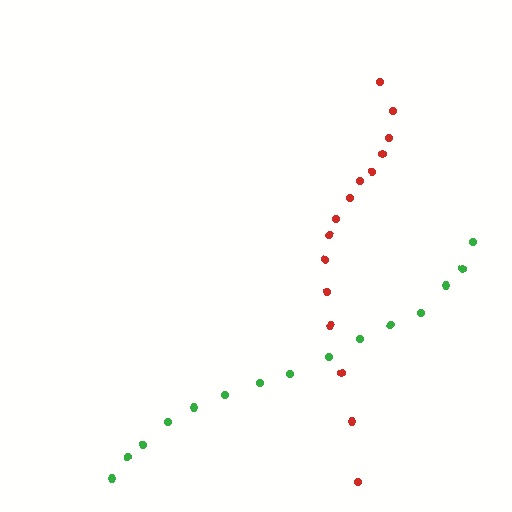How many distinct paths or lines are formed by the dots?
There are 2 distinct paths.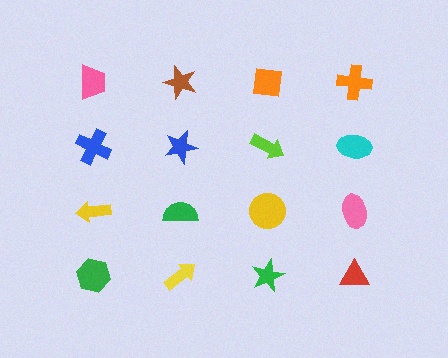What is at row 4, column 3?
A green star.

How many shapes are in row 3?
4 shapes.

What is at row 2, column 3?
A lime arrow.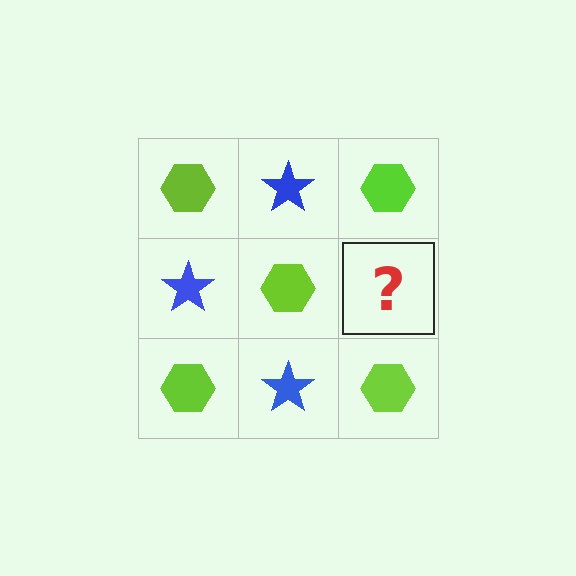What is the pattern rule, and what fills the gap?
The rule is that it alternates lime hexagon and blue star in a checkerboard pattern. The gap should be filled with a blue star.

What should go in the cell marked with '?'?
The missing cell should contain a blue star.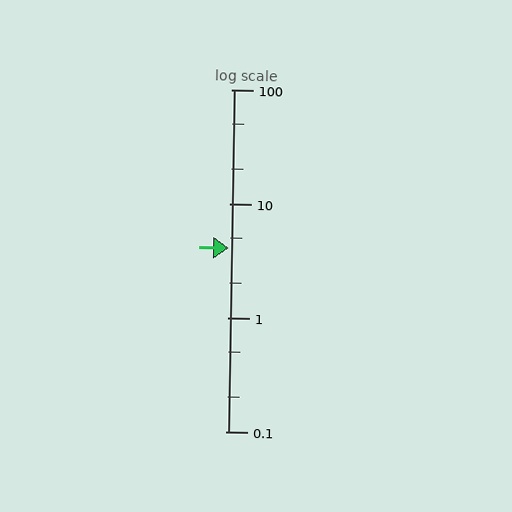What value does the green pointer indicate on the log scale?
The pointer indicates approximately 4.1.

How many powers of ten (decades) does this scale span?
The scale spans 3 decades, from 0.1 to 100.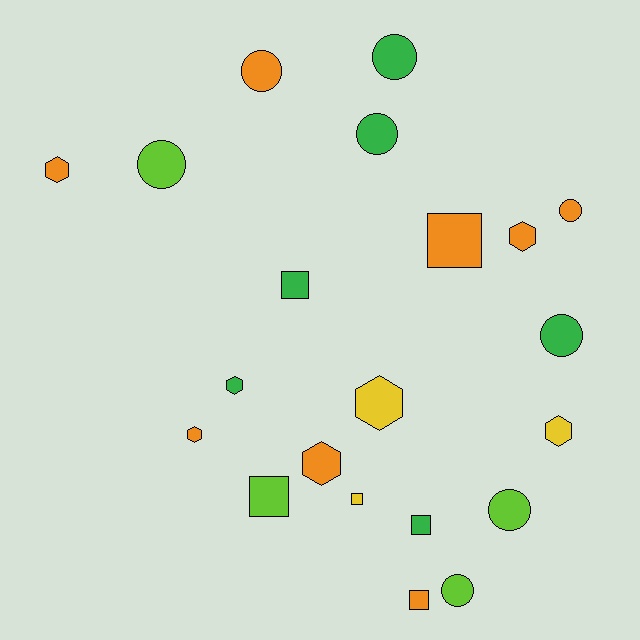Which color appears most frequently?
Orange, with 8 objects.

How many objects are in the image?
There are 21 objects.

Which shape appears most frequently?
Circle, with 8 objects.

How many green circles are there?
There are 3 green circles.